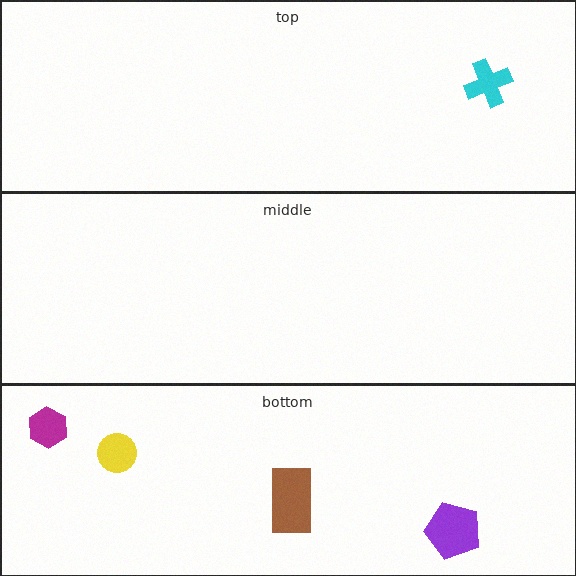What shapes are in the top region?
The cyan cross.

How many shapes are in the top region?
1.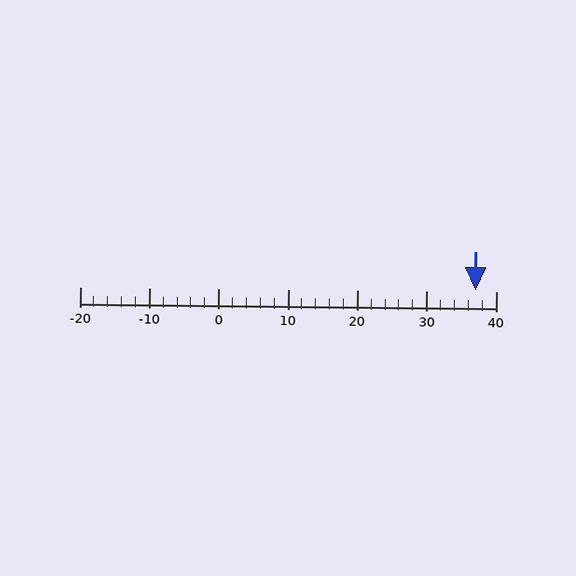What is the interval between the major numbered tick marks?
The major tick marks are spaced 10 units apart.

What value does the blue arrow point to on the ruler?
The blue arrow points to approximately 37.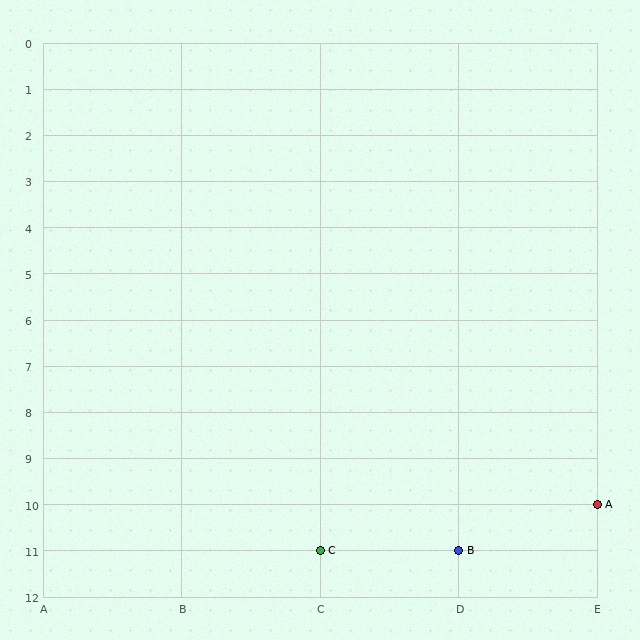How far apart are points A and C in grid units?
Points A and C are 2 columns and 1 row apart (about 2.2 grid units diagonally).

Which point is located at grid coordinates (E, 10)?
Point A is at (E, 10).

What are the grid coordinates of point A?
Point A is at grid coordinates (E, 10).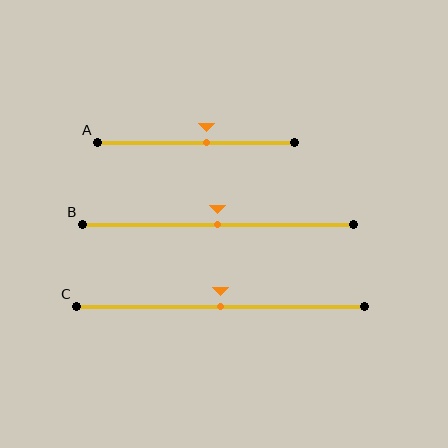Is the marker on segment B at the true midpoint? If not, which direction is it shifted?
Yes, the marker on segment B is at the true midpoint.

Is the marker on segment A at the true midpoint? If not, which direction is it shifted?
No, the marker on segment A is shifted to the right by about 5% of the segment length.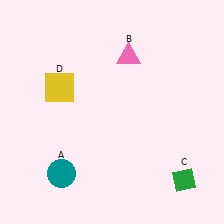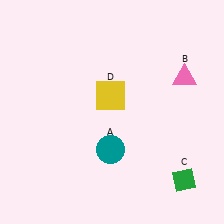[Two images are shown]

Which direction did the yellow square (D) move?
The yellow square (D) moved right.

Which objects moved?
The objects that moved are: the teal circle (A), the pink triangle (B), the yellow square (D).